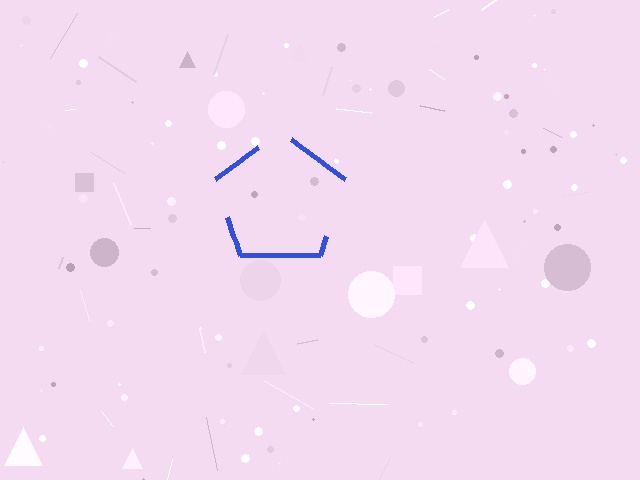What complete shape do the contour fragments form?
The contour fragments form a pentagon.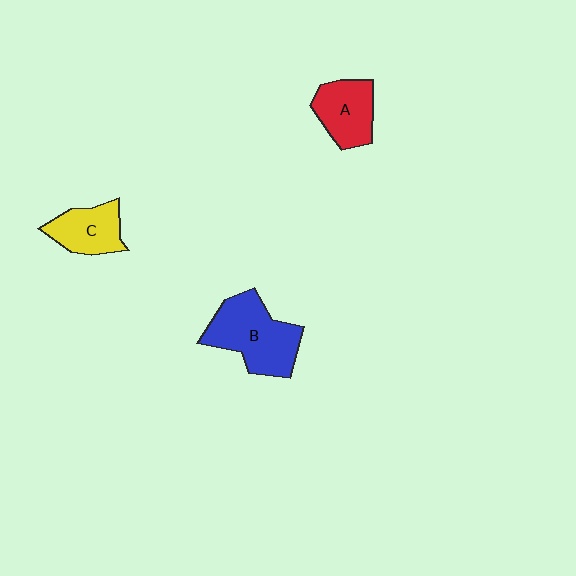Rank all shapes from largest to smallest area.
From largest to smallest: B (blue), A (red), C (yellow).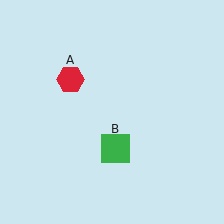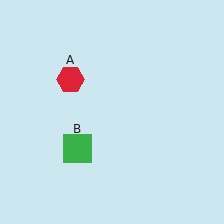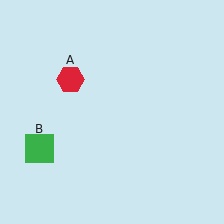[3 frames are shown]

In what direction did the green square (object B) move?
The green square (object B) moved left.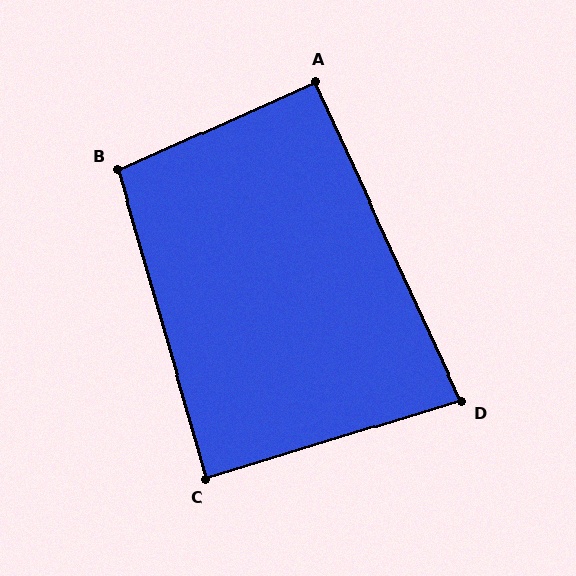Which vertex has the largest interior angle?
B, at approximately 98 degrees.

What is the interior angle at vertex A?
Approximately 91 degrees (approximately right).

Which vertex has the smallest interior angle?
D, at approximately 82 degrees.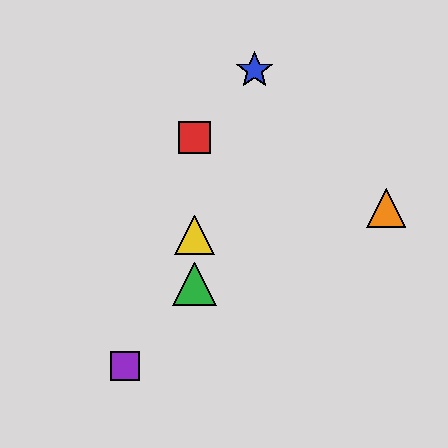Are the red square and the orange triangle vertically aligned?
No, the red square is at x≈194 and the orange triangle is at x≈386.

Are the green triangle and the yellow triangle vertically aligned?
Yes, both are at x≈194.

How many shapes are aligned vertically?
3 shapes (the red square, the green triangle, the yellow triangle) are aligned vertically.